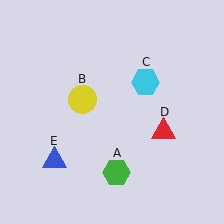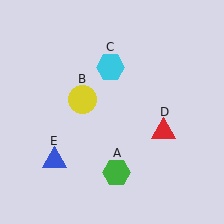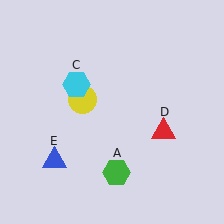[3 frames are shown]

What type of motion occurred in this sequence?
The cyan hexagon (object C) rotated counterclockwise around the center of the scene.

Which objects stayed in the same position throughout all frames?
Green hexagon (object A) and yellow circle (object B) and red triangle (object D) and blue triangle (object E) remained stationary.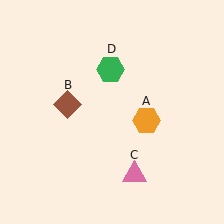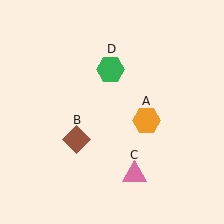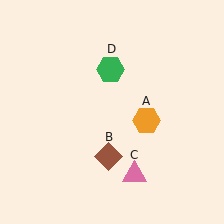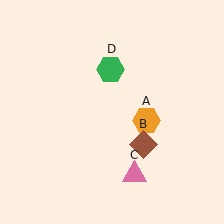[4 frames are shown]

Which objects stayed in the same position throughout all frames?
Orange hexagon (object A) and pink triangle (object C) and green hexagon (object D) remained stationary.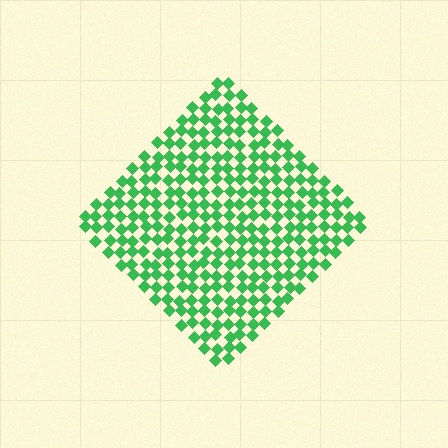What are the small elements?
The small elements are diamonds.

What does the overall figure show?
The overall figure shows a diamond.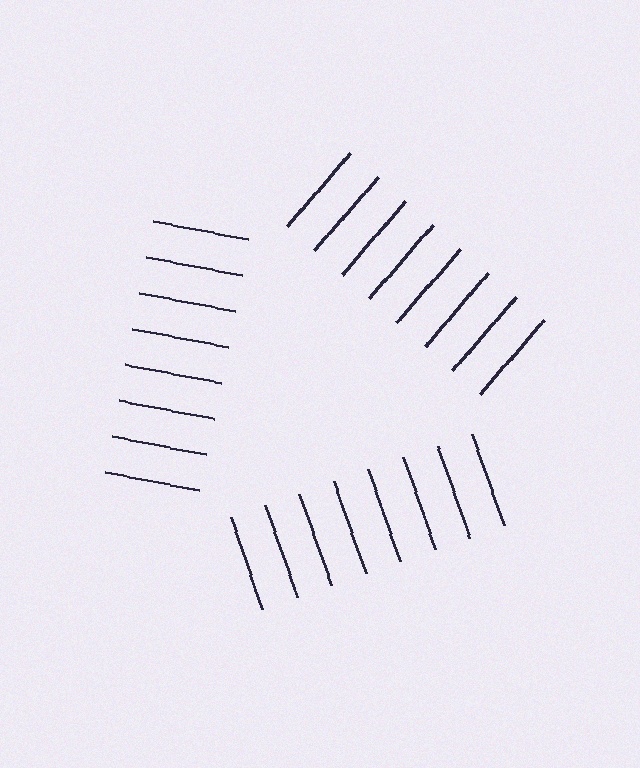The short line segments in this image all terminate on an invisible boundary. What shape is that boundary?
An illusory triangle — the line segments terminate on its edges but no continuous stroke is drawn.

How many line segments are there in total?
24 — 8 along each of the 3 edges.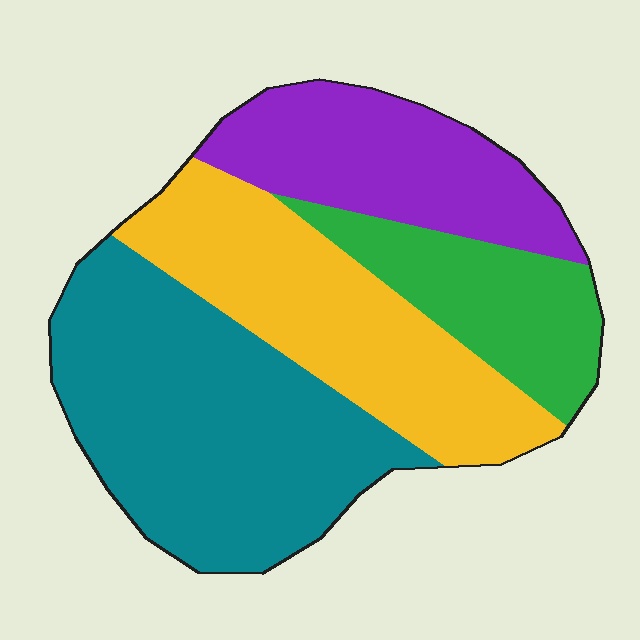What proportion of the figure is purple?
Purple takes up less than a quarter of the figure.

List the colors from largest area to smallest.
From largest to smallest: teal, yellow, purple, green.